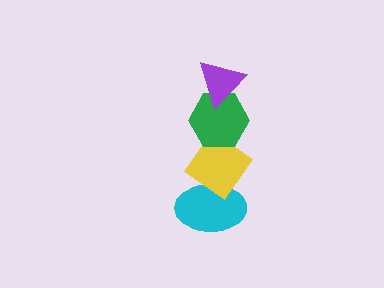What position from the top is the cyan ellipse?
The cyan ellipse is 4th from the top.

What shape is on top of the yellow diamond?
The green hexagon is on top of the yellow diamond.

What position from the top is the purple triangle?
The purple triangle is 1st from the top.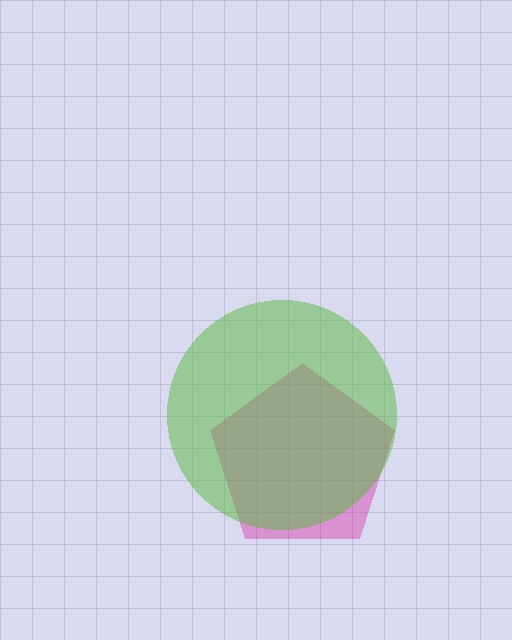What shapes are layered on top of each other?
The layered shapes are: a magenta pentagon, a lime circle.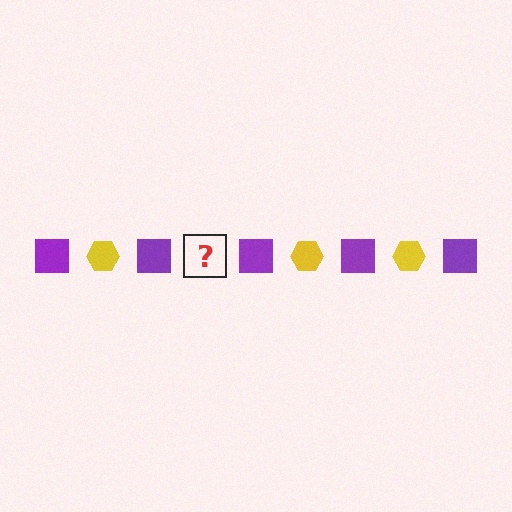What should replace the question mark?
The question mark should be replaced with a yellow hexagon.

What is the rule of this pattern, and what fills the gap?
The rule is that the pattern alternates between purple square and yellow hexagon. The gap should be filled with a yellow hexagon.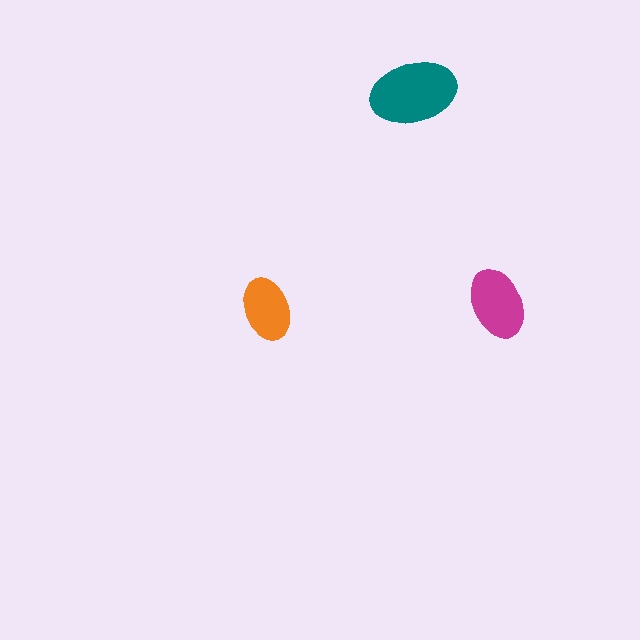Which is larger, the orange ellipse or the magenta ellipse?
The magenta one.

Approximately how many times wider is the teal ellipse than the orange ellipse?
About 1.5 times wider.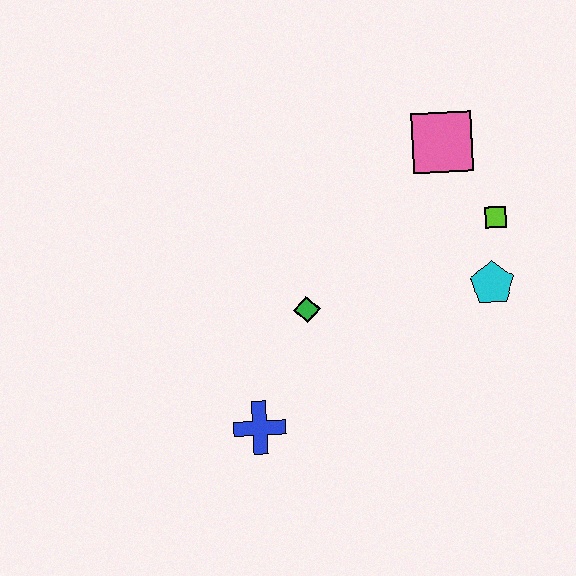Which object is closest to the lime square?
The cyan pentagon is closest to the lime square.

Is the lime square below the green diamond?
No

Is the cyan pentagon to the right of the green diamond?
Yes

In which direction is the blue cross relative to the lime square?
The blue cross is to the left of the lime square.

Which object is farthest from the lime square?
The blue cross is farthest from the lime square.